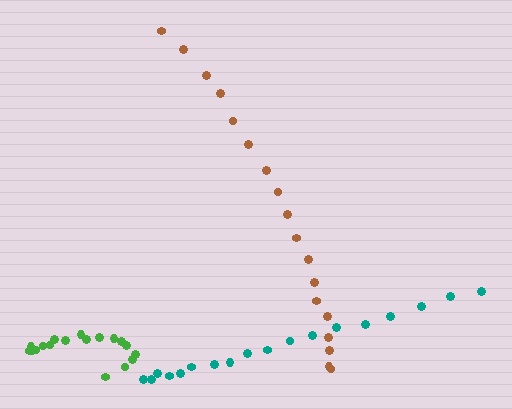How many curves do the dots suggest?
There are 3 distinct paths.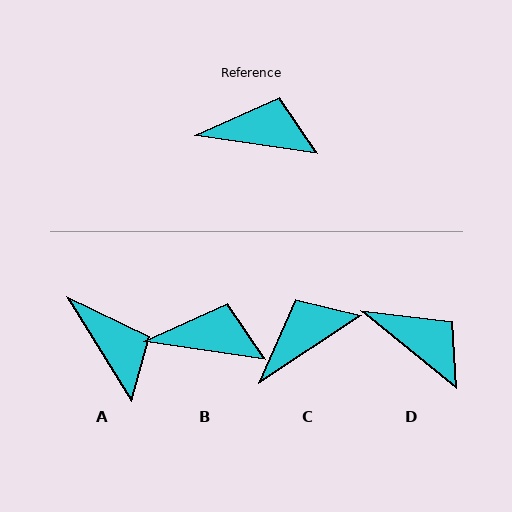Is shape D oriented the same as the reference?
No, it is off by about 30 degrees.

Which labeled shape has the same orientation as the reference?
B.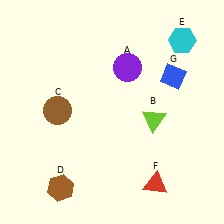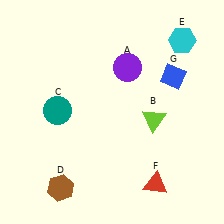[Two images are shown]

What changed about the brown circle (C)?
In Image 1, C is brown. In Image 2, it changed to teal.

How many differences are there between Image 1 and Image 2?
There is 1 difference between the two images.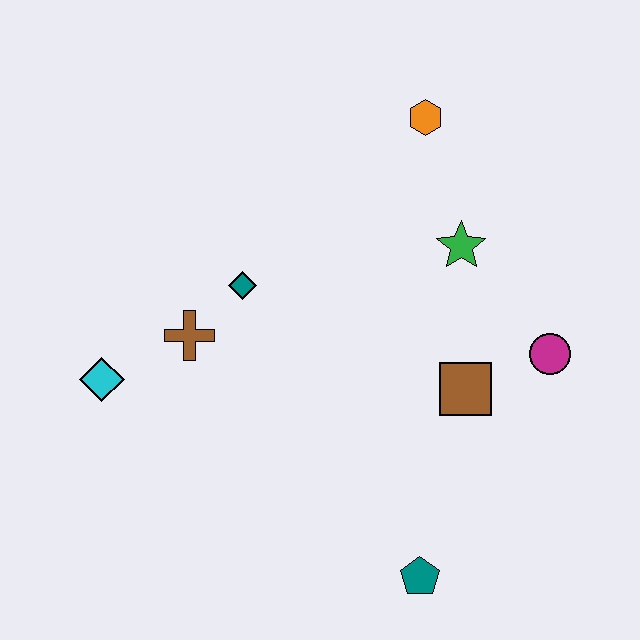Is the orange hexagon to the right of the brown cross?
Yes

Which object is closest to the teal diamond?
The brown cross is closest to the teal diamond.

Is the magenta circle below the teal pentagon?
No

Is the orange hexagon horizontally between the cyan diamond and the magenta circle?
Yes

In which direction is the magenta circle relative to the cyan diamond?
The magenta circle is to the right of the cyan diamond.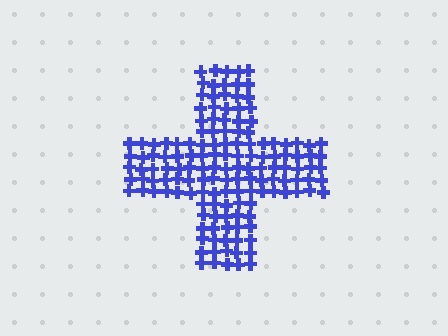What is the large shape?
The large shape is a cross.